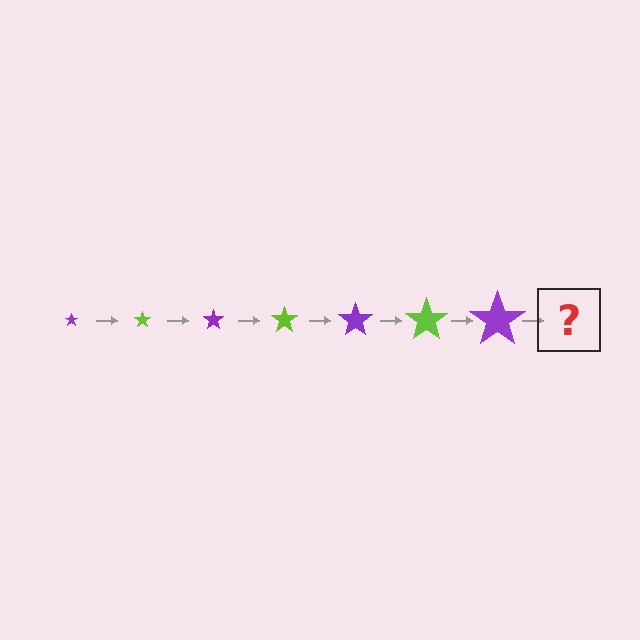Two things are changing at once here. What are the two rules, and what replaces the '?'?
The two rules are that the star grows larger each step and the color cycles through purple and lime. The '?' should be a lime star, larger than the previous one.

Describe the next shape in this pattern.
It should be a lime star, larger than the previous one.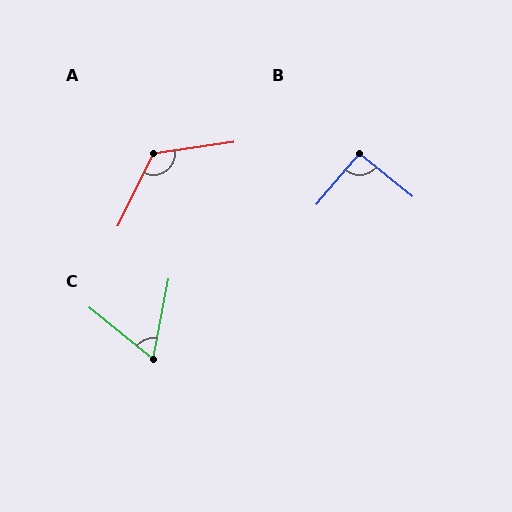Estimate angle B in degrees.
Approximately 91 degrees.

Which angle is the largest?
A, at approximately 124 degrees.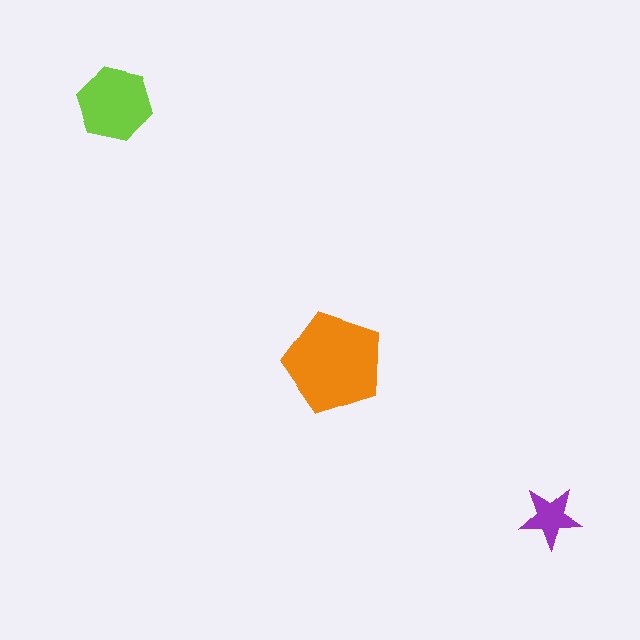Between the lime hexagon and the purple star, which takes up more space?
The lime hexagon.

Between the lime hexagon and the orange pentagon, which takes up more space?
The orange pentagon.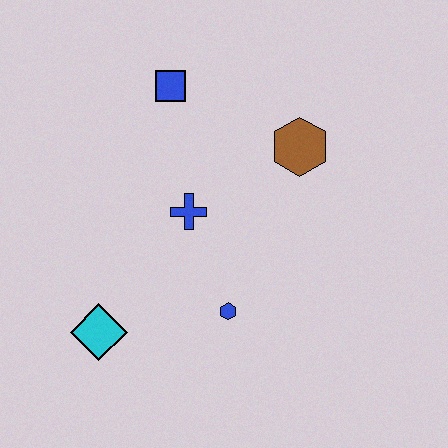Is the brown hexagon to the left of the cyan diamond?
No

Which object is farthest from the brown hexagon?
The cyan diamond is farthest from the brown hexagon.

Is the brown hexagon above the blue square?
No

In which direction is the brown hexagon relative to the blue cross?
The brown hexagon is to the right of the blue cross.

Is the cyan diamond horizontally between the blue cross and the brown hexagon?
No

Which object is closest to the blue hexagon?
The blue cross is closest to the blue hexagon.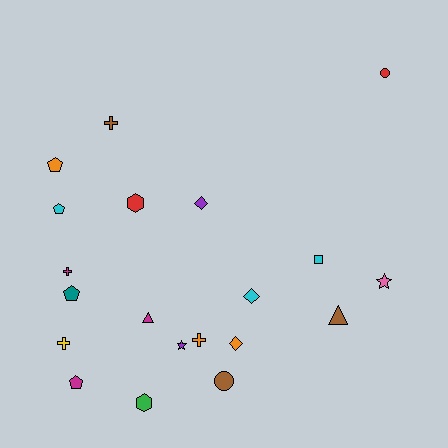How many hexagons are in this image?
There are 2 hexagons.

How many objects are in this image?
There are 20 objects.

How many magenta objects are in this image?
There are 3 magenta objects.